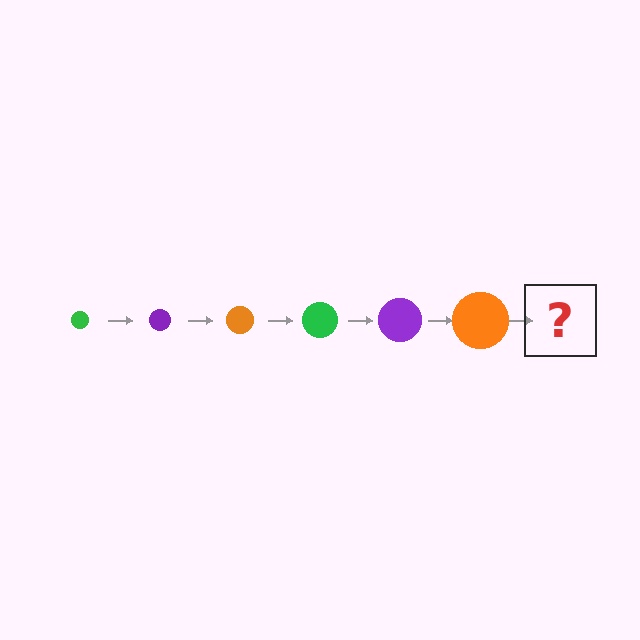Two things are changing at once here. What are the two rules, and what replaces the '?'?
The two rules are that the circle grows larger each step and the color cycles through green, purple, and orange. The '?' should be a green circle, larger than the previous one.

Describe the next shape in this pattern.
It should be a green circle, larger than the previous one.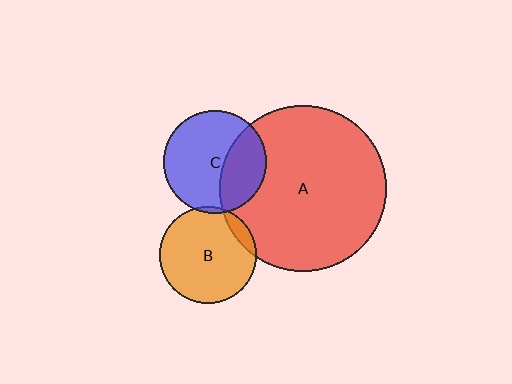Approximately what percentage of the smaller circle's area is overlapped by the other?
Approximately 10%.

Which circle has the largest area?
Circle A (red).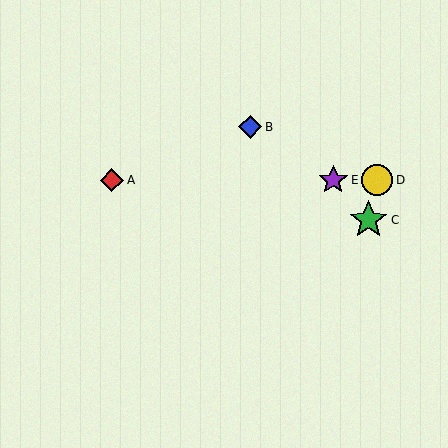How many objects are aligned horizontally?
3 objects (A, D, E) are aligned horizontally.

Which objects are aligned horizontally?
Objects A, D, E are aligned horizontally.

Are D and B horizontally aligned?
No, D is at y≈180 and B is at y≈127.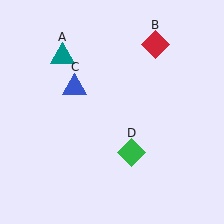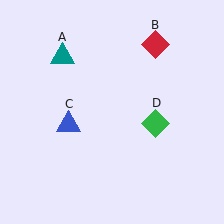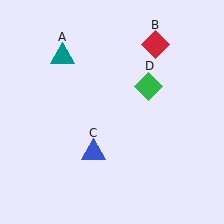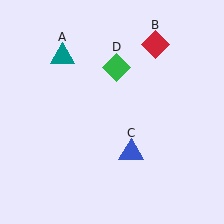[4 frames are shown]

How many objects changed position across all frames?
2 objects changed position: blue triangle (object C), green diamond (object D).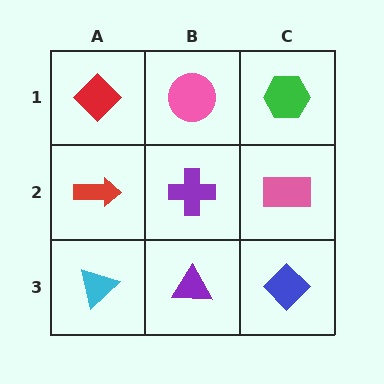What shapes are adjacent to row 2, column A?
A red diamond (row 1, column A), a cyan triangle (row 3, column A), a purple cross (row 2, column B).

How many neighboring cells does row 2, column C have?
3.